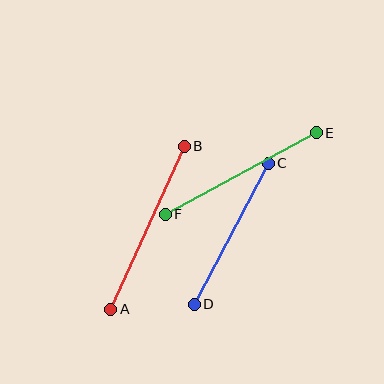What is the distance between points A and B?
The distance is approximately 179 pixels.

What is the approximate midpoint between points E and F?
The midpoint is at approximately (241, 173) pixels.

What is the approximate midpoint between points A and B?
The midpoint is at approximately (148, 228) pixels.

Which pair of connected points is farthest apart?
Points A and B are farthest apart.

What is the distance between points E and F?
The distance is approximately 172 pixels.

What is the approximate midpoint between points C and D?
The midpoint is at approximately (231, 234) pixels.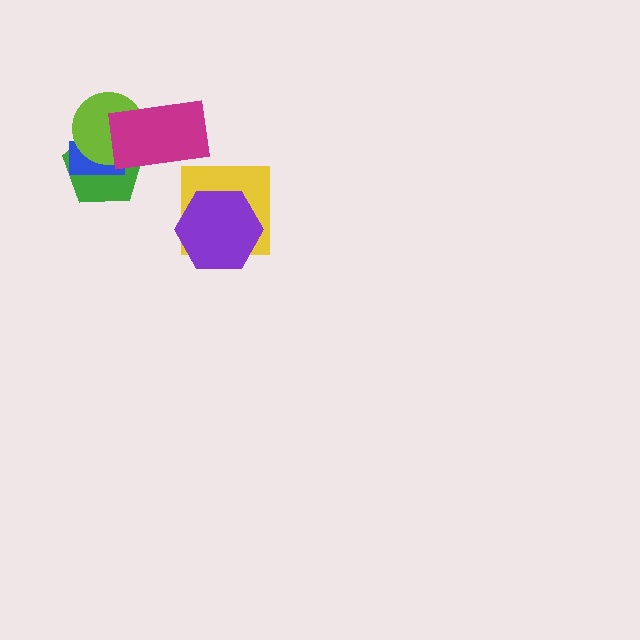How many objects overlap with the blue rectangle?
3 objects overlap with the blue rectangle.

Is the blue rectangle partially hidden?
Yes, it is partially covered by another shape.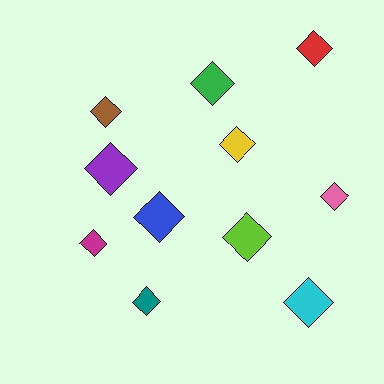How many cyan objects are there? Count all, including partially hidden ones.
There is 1 cyan object.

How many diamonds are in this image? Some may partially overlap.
There are 11 diamonds.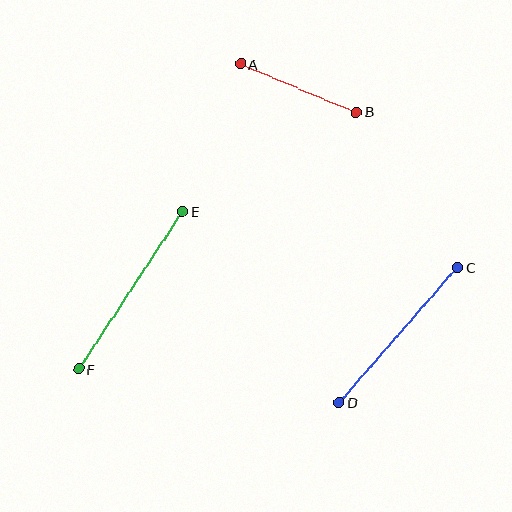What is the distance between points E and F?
The distance is approximately 188 pixels.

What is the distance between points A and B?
The distance is approximately 125 pixels.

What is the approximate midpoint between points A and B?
The midpoint is at approximately (299, 88) pixels.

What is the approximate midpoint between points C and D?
The midpoint is at approximately (398, 335) pixels.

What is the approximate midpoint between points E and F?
The midpoint is at approximately (131, 290) pixels.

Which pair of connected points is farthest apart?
Points E and F are farthest apart.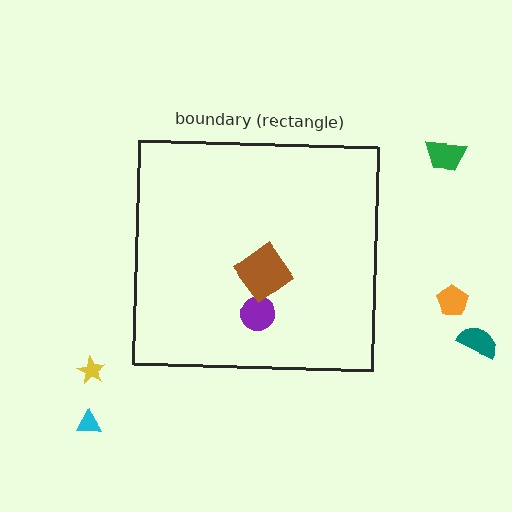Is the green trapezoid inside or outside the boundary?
Outside.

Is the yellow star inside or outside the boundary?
Outside.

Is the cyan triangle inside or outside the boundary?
Outside.